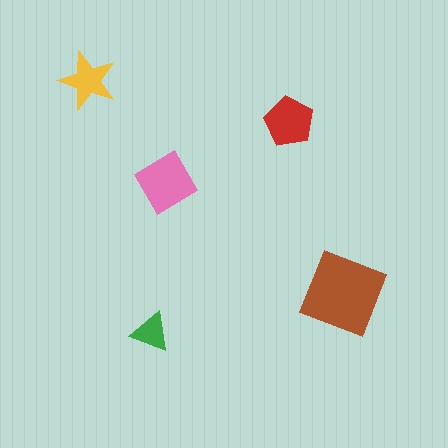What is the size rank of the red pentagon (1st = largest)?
3rd.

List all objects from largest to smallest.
The brown diamond, the pink diamond, the red pentagon, the yellow star, the green triangle.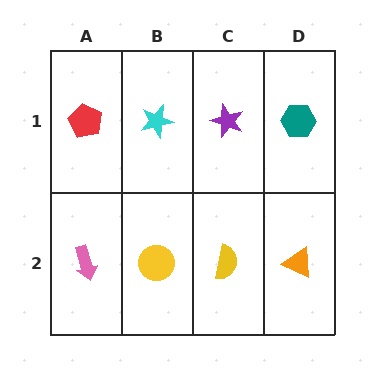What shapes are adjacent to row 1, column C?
A yellow semicircle (row 2, column C), a cyan star (row 1, column B), a teal hexagon (row 1, column D).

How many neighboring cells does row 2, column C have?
3.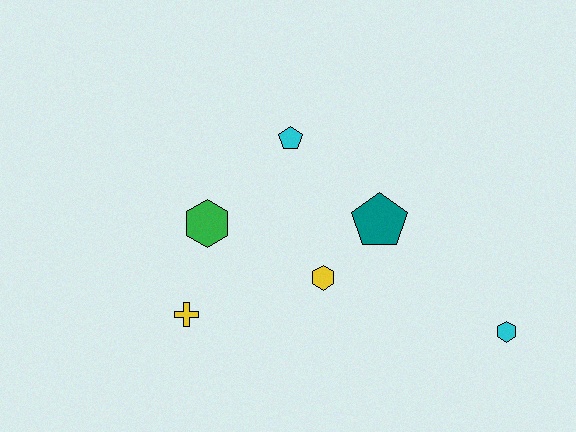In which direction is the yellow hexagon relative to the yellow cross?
The yellow hexagon is to the right of the yellow cross.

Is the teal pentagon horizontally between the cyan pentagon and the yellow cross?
No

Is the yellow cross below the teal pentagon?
Yes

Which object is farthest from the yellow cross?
The cyan hexagon is farthest from the yellow cross.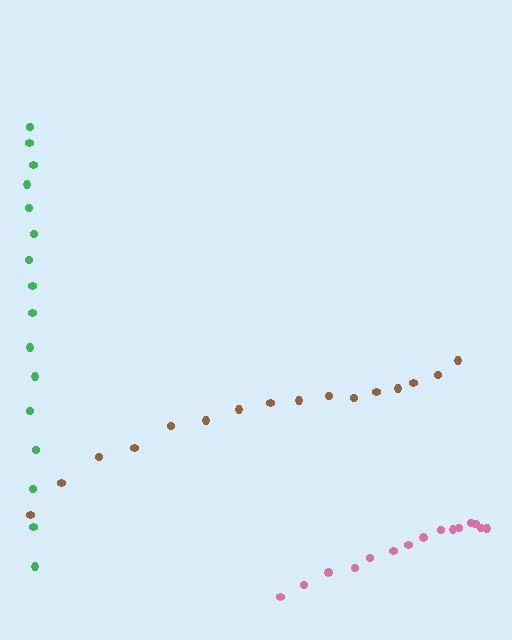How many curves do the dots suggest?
There are 3 distinct paths.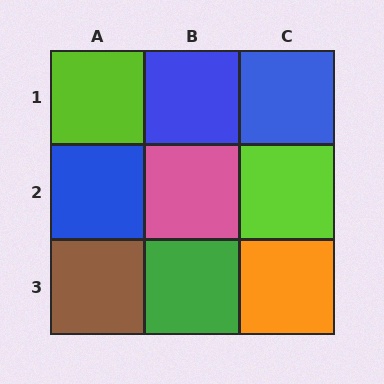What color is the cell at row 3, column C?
Orange.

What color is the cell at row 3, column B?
Green.